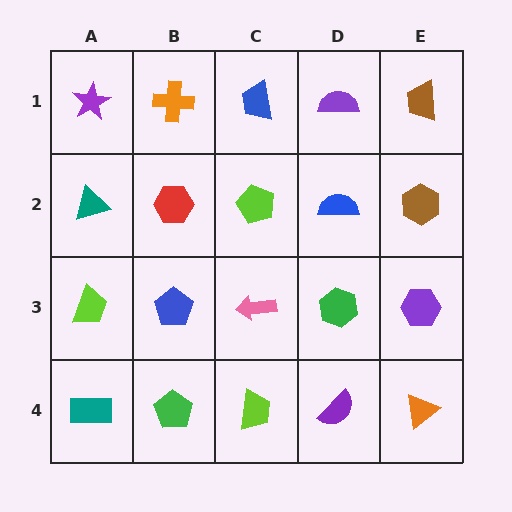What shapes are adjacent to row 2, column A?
A purple star (row 1, column A), a lime trapezoid (row 3, column A), a red hexagon (row 2, column B).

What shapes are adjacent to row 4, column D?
A green hexagon (row 3, column D), a lime trapezoid (row 4, column C), an orange triangle (row 4, column E).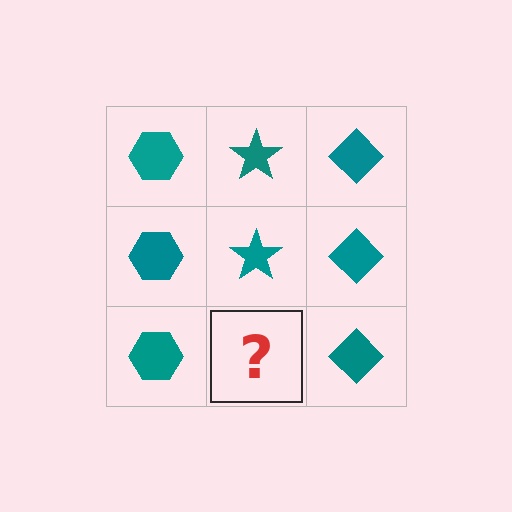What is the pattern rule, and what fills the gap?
The rule is that each column has a consistent shape. The gap should be filled with a teal star.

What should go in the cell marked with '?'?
The missing cell should contain a teal star.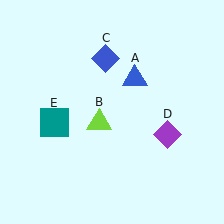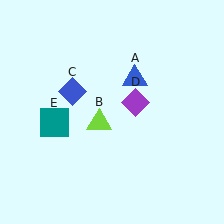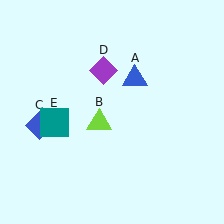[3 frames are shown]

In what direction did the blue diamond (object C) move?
The blue diamond (object C) moved down and to the left.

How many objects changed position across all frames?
2 objects changed position: blue diamond (object C), purple diamond (object D).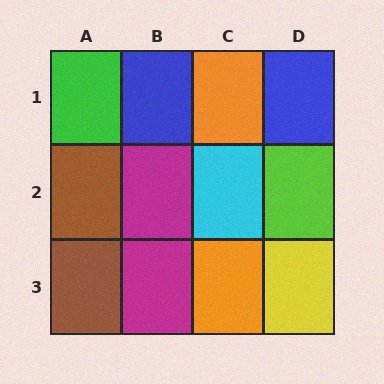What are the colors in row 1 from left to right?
Green, blue, orange, blue.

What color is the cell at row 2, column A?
Brown.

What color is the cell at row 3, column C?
Orange.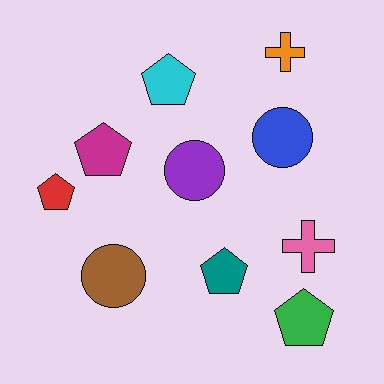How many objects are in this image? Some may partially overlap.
There are 10 objects.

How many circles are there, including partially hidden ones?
There are 3 circles.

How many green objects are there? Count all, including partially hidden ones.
There is 1 green object.